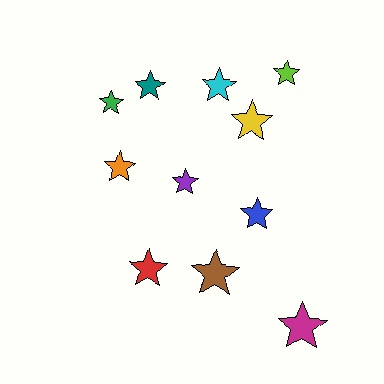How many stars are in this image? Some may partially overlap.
There are 11 stars.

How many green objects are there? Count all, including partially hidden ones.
There is 1 green object.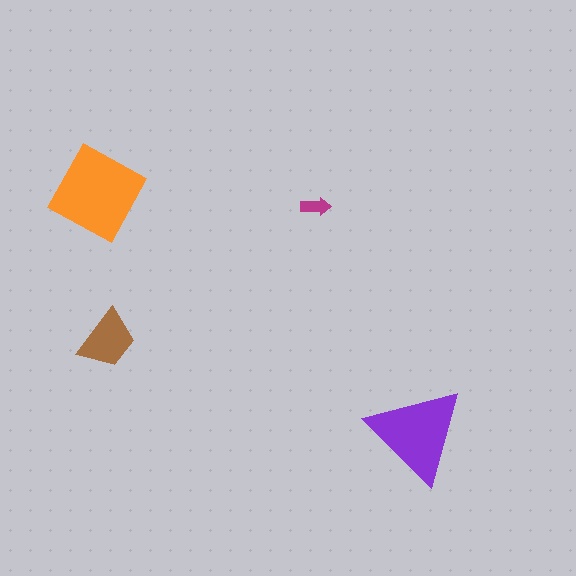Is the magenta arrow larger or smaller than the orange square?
Smaller.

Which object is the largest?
The orange square.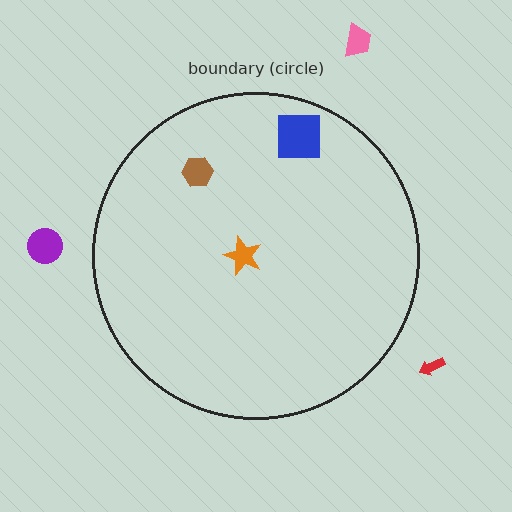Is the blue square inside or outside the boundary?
Inside.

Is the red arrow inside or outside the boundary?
Outside.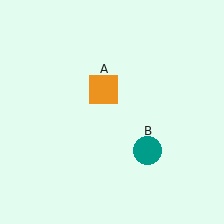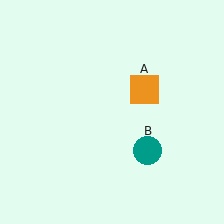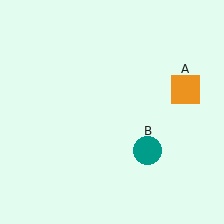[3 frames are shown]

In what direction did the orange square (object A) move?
The orange square (object A) moved right.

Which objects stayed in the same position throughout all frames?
Teal circle (object B) remained stationary.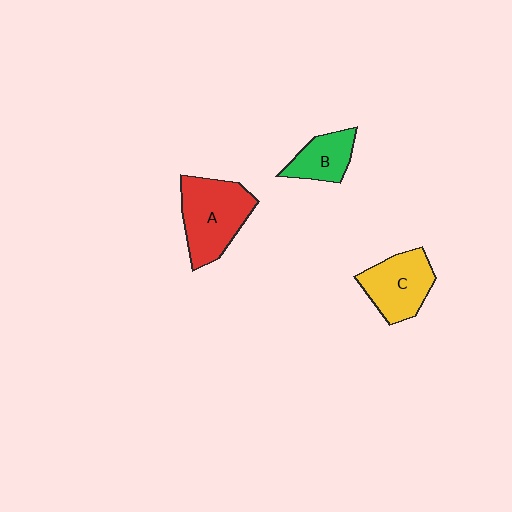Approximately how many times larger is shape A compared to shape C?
Approximately 1.3 times.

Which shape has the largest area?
Shape A (red).